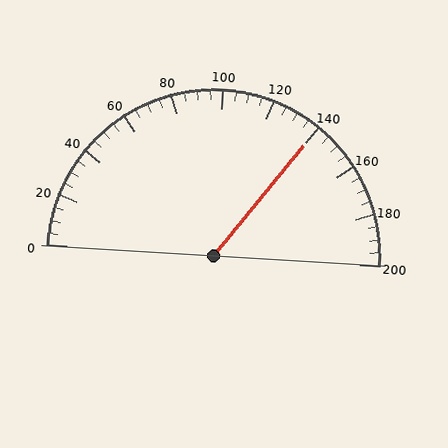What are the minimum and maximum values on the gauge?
The gauge ranges from 0 to 200.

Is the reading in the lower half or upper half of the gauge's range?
The reading is in the upper half of the range (0 to 200).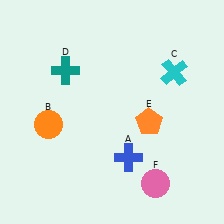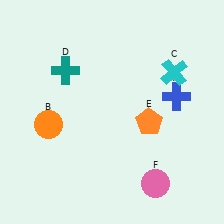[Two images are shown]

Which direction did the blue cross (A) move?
The blue cross (A) moved up.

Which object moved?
The blue cross (A) moved up.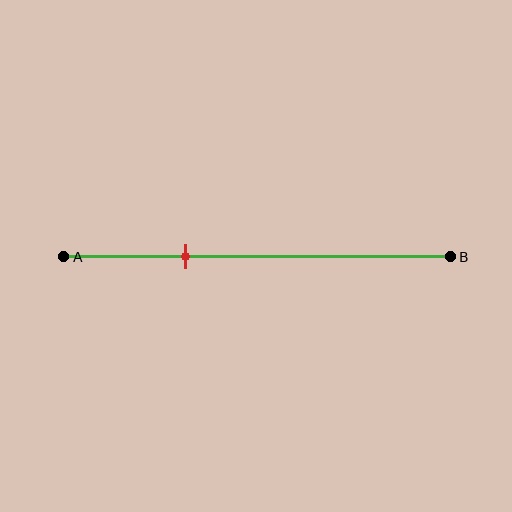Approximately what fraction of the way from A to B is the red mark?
The red mark is approximately 30% of the way from A to B.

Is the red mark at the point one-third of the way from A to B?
Yes, the mark is approximately at the one-third point.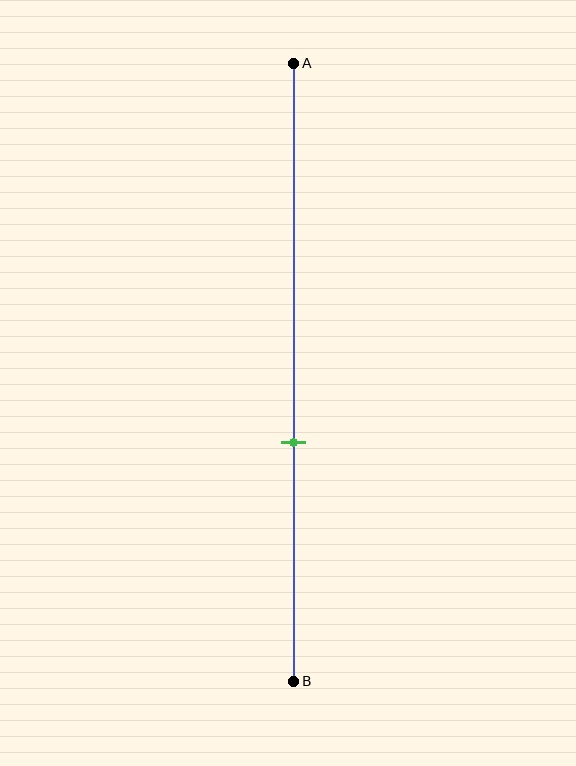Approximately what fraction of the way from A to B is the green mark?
The green mark is approximately 60% of the way from A to B.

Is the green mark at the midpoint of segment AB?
No, the mark is at about 60% from A, not at the 50% midpoint.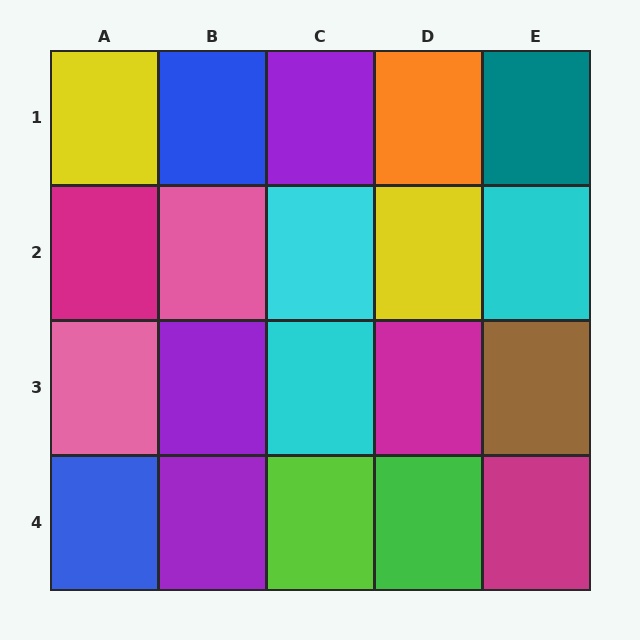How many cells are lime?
1 cell is lime.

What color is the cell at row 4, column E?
Magenta.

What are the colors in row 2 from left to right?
Magenta, pink, cyan, yellow, cyan.